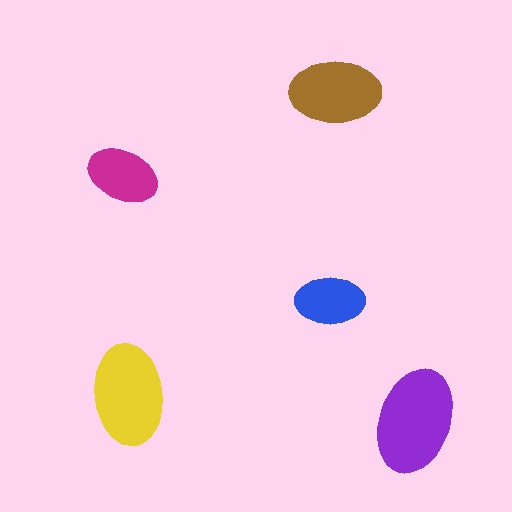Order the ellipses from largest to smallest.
the purple one, the yellow one, the brown one, the magenta one, the blue one.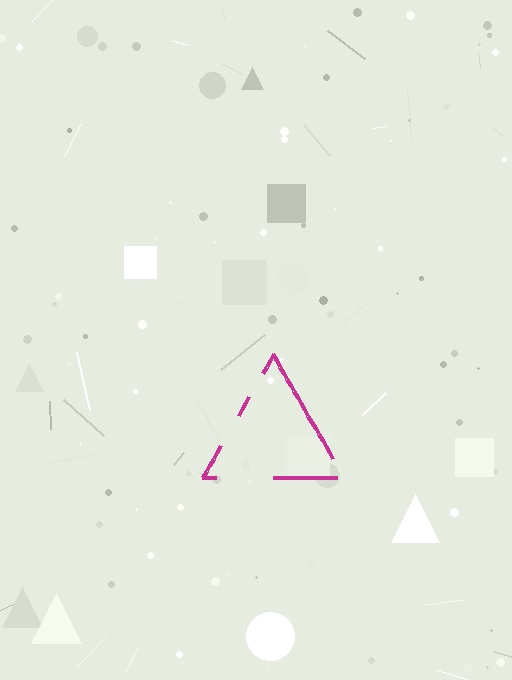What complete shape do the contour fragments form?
The contour fragments form a triangle.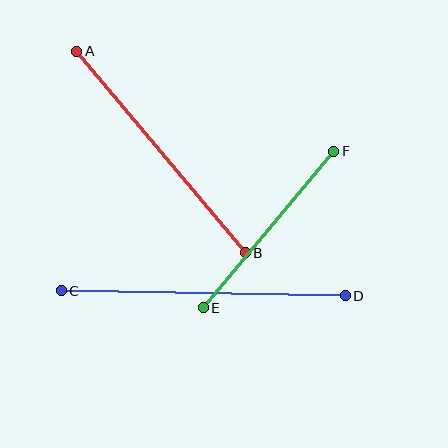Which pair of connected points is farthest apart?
Points C and D are farthest apart.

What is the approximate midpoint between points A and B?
The midpoint is at approximately (161, 152) pixels.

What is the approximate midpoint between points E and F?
The midpoint is at approximately (268, 229) pixels.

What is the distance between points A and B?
The distance is approximately 263 pixels.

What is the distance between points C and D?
The distance is approximately 284 pixels.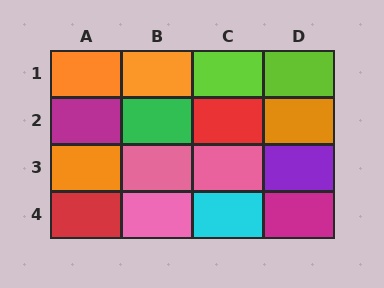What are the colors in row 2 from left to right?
Magenta, green, red, orange.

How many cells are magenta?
2 cells are magenta.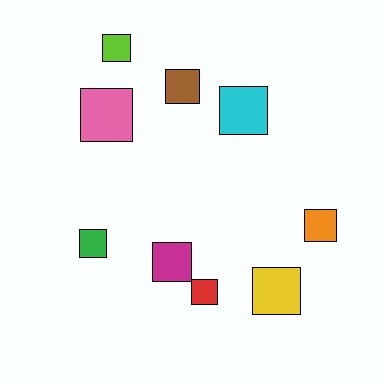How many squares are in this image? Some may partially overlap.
There are 9 squares.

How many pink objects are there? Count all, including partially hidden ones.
There is 1 pink object.